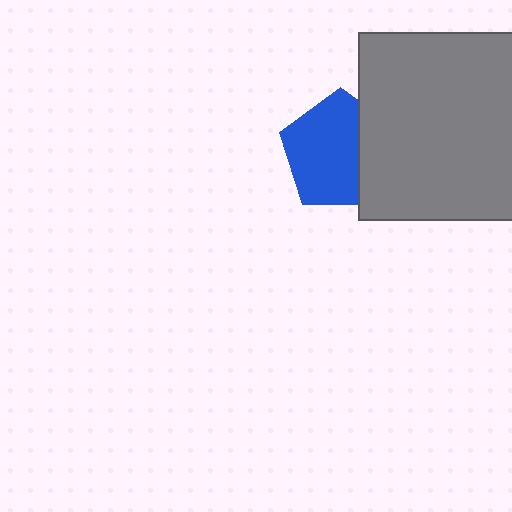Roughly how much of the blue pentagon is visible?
Most of it is visible (roughly 69%).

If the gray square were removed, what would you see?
You would see the complete blue pentagon.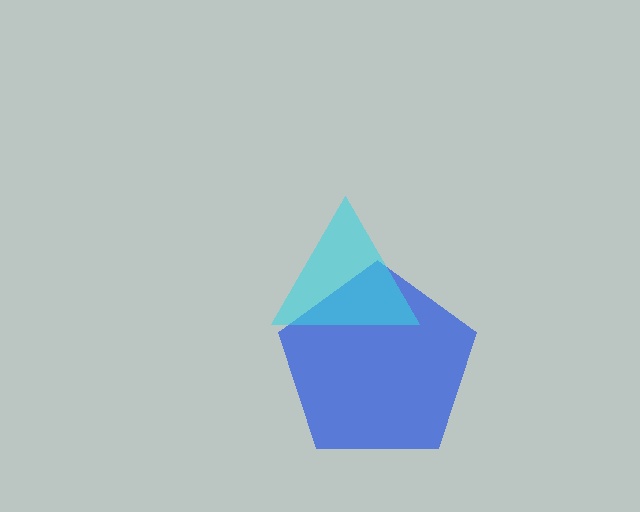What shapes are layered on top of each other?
The layered shapes are: a blue pentagon, a cyan triangle.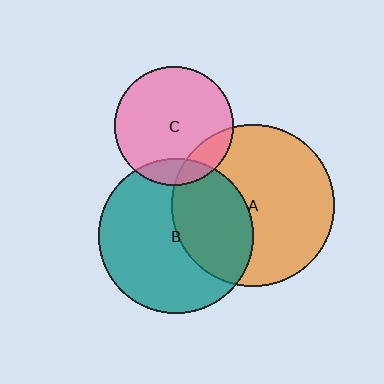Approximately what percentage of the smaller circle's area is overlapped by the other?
Approximately 15%.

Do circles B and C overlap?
Yes.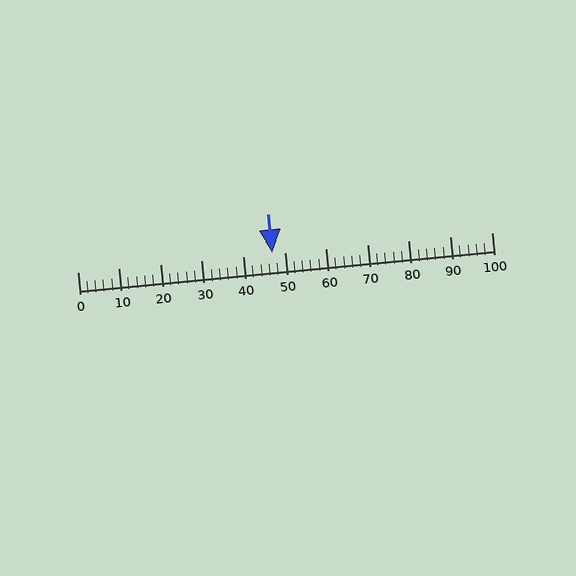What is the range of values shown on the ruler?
The ruler shows values from 0 to 100.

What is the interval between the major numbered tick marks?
The major tick marks are spaced 10 units apart.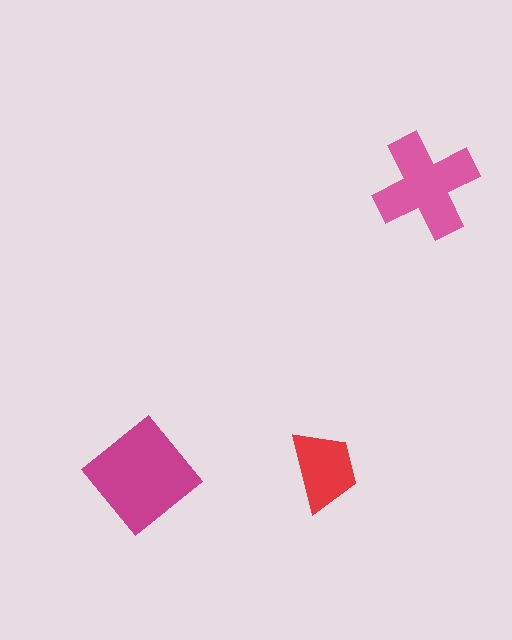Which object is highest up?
The pink cross is topmost.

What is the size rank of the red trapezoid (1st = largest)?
3rd.